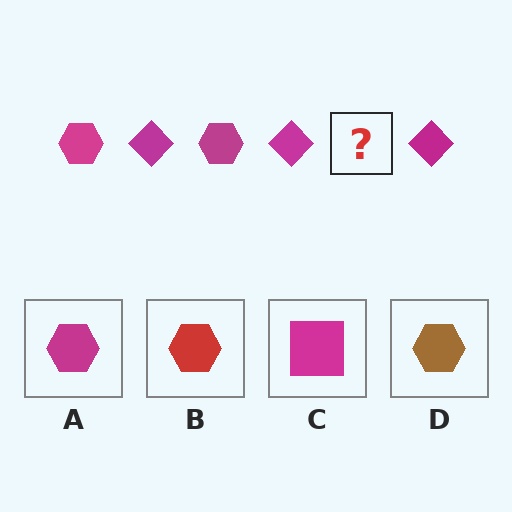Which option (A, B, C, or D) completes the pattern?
A.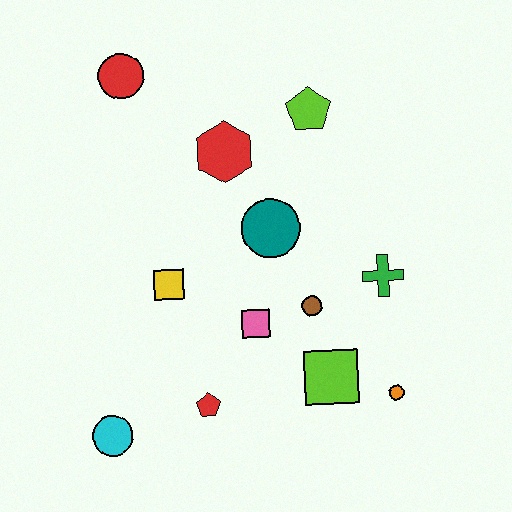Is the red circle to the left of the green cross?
Yes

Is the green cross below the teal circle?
Yes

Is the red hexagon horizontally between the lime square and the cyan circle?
Yes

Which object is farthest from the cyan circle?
The lime pentagon is farthest from the cyan circle.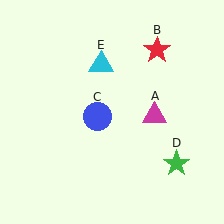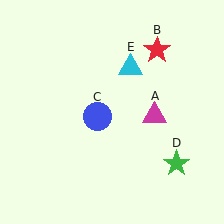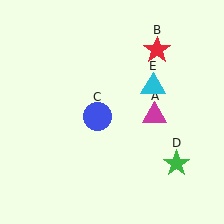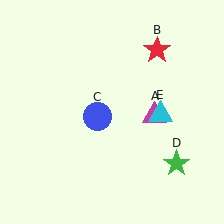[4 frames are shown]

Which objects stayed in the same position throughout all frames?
Magenta triangle (object A) and red star (object B) and blue circle (object C) and green star (object D) remained stationary.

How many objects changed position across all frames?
1 object changed position: cyan triangle (object E).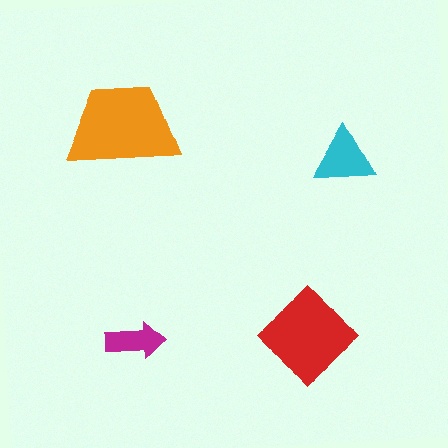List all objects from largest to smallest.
The orange trapezoid, the red diamond, the cyan triangle, the magenta arrow.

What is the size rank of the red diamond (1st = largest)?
2nd.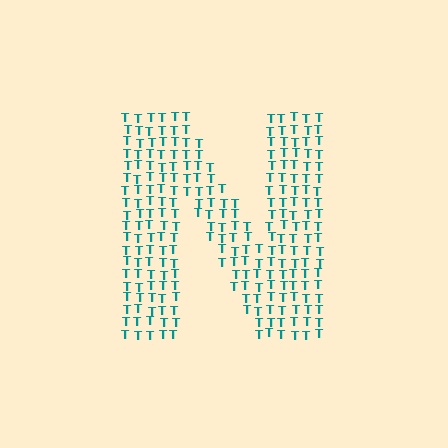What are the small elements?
The small elements are letter T's.